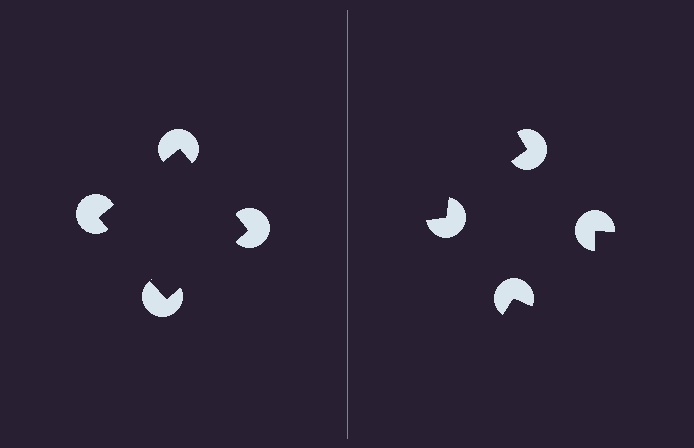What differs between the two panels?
The pac-man discs are positioned identically on both sides; only the wedge orientations differ. On the left they align to a square; on the right they are misaligned.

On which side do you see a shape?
An illusory square appears on the left side. On the right side the wedge cuts are rotated, so no coherent shape forms.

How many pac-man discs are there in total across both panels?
8 — 4 on each side.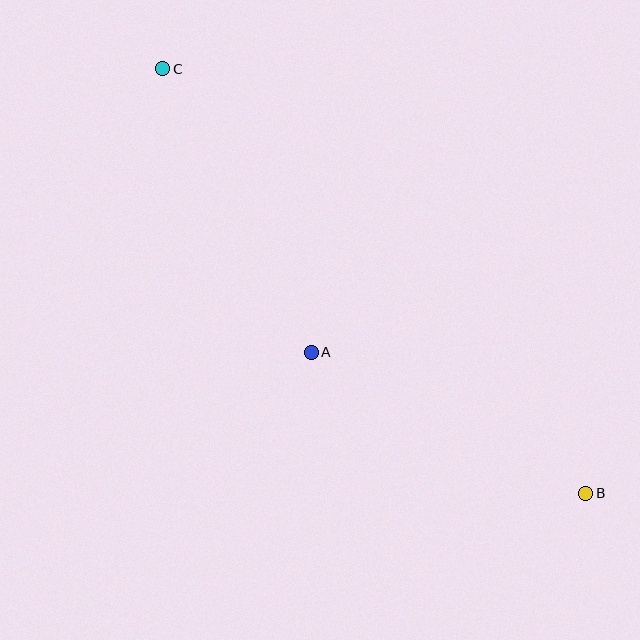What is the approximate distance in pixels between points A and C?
The distance between A and C is approximately 320 pixels.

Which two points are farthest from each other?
Points B and C are farthest from each other.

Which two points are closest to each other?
Points A and B are closest to each other.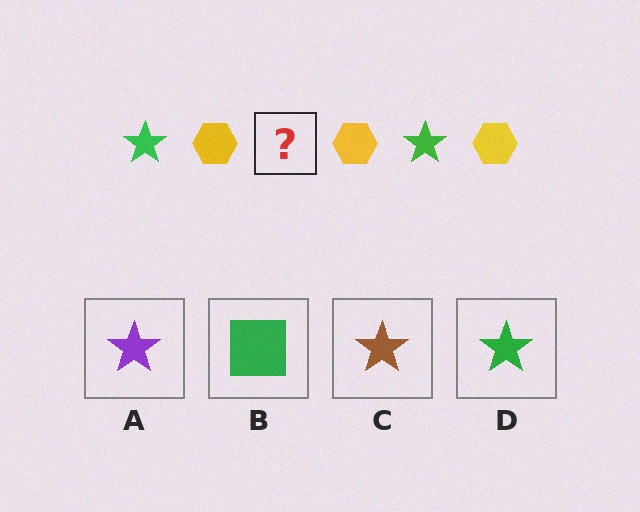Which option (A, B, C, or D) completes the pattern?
D.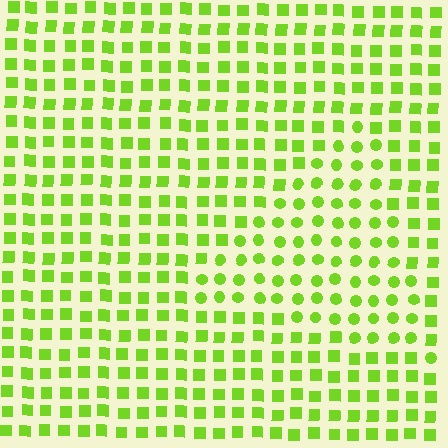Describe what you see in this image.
The image is filled with small lime elements arranged in a uniform grid. A triangle-shaped region contains circles, while the surrounding area contains squares. The boundary is defined purely by the change in element shape.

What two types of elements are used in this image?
The image uses circles inside the triangle region and squares outside it.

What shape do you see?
I see a triangle.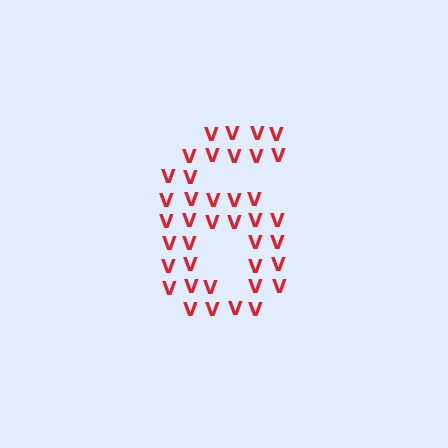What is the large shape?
The large shape is the digit 6.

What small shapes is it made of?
It is made of small letter V's.